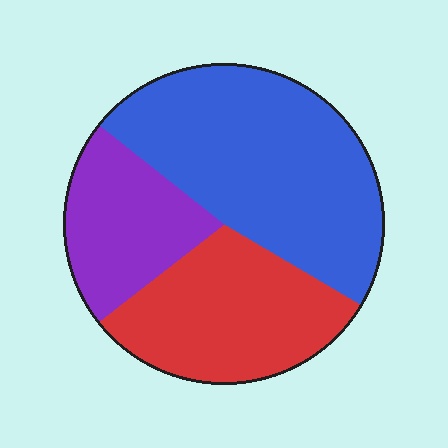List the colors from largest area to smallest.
From largest to smallest: blue, red, purple.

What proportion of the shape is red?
Red covers 31% of the shape.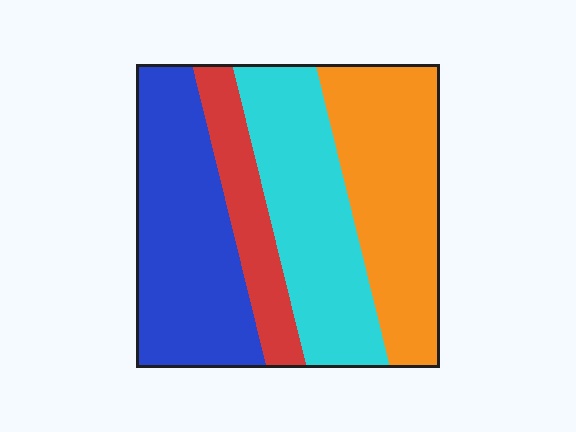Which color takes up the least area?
Red, at roughly 15%.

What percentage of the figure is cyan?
Cyan covers 27% of the figure.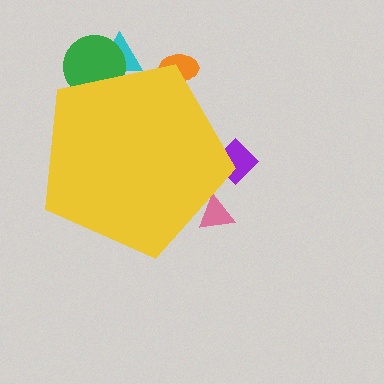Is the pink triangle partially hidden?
Yes, the pink triangle is partially hidden behind the yellow pentagon.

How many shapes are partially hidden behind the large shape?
5 shapes are partially hidden.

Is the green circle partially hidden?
Yes, the green circle is partially hidden behind the yellow pentagon.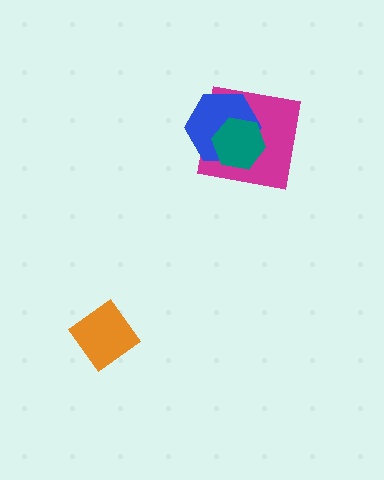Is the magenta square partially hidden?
Yes, it is partially covered by another shape.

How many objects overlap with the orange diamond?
0 objects overlap with the orange diamond.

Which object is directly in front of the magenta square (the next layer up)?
The blue hexagon is directly in front of the magenta square.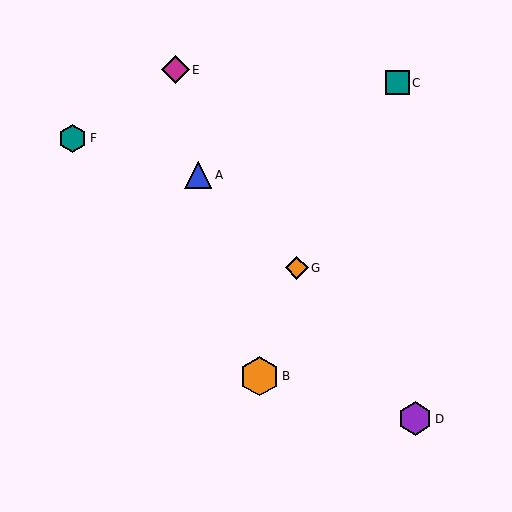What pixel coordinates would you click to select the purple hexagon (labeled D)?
Click at (415, 419) to select the purple hexagon D.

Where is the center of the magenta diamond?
The center of the magenta diamond is at (175, 70).